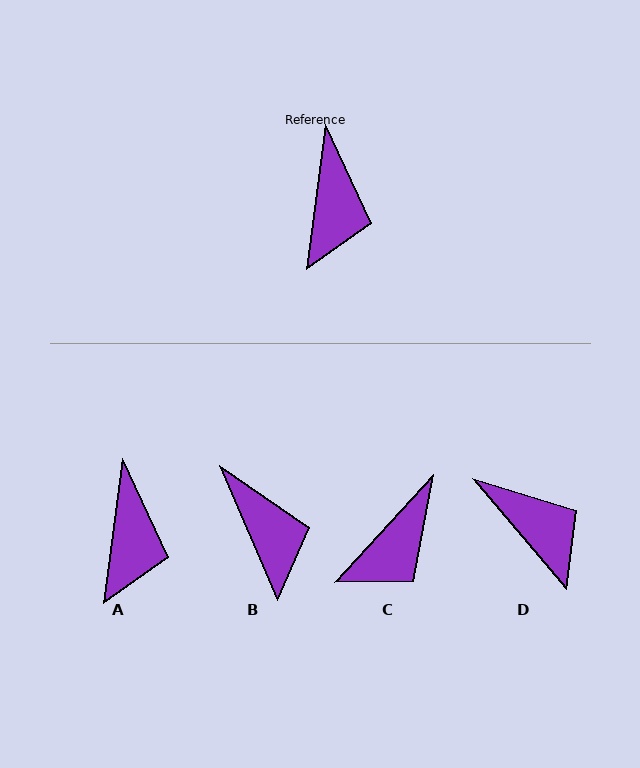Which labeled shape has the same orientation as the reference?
A.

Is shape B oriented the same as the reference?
No, it is off by about 31 degrees.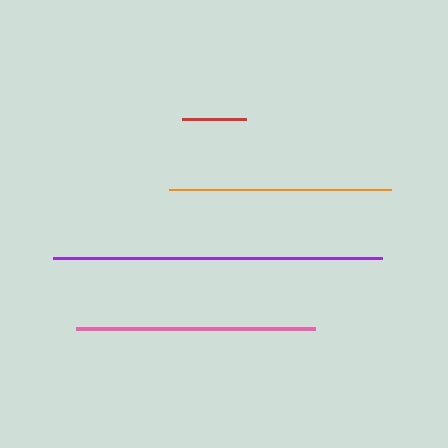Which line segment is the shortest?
The red line is the shortest at approximately 65 pixels.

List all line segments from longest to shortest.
From longest to shortest: purple, pink, orange, red.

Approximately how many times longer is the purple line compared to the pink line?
The purple line is approximately 1.4 times the length of the pink line.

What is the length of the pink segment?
The pink segment is approximately 239 pixels long.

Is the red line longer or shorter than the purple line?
The purple line is longer than the red line.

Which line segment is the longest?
The purple line is the longest at approximately 330 pixels.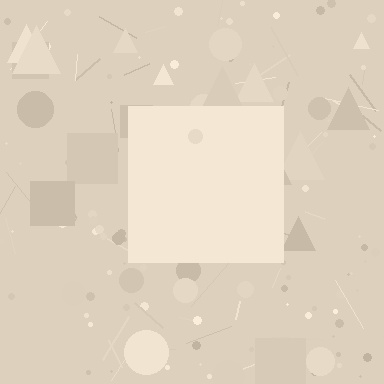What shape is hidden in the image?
A square is hidden in the image.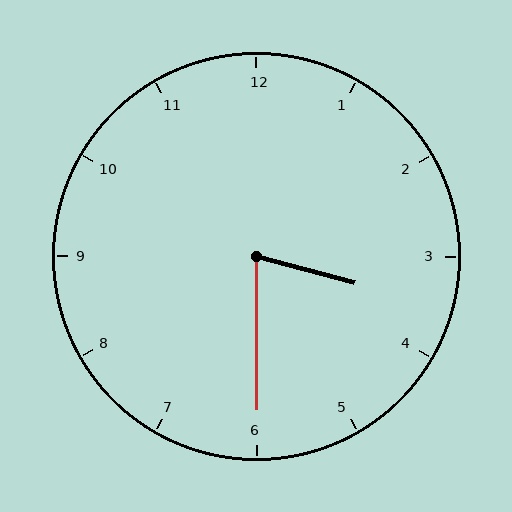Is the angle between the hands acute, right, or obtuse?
It is acute.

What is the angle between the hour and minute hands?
Approximately 75 degrees.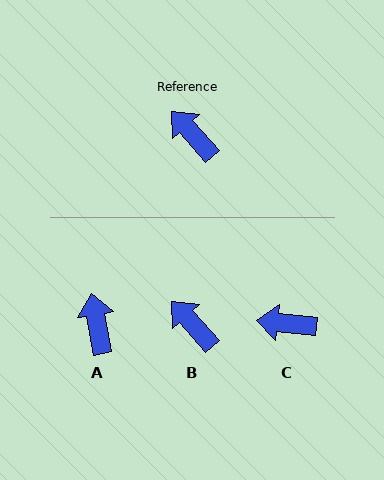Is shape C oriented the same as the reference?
No, it is off by about 42 degrees.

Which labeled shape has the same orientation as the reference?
B.